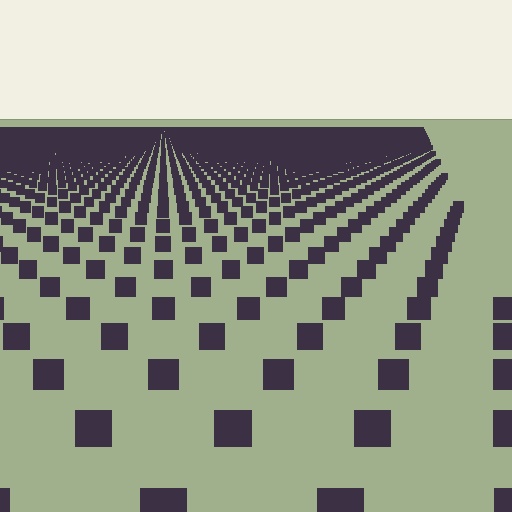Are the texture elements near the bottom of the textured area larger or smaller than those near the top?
Larger. Near the bottom, elements are closer to the viewer and appear at a bigger on-screen size.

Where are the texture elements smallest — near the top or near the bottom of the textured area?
Near the top.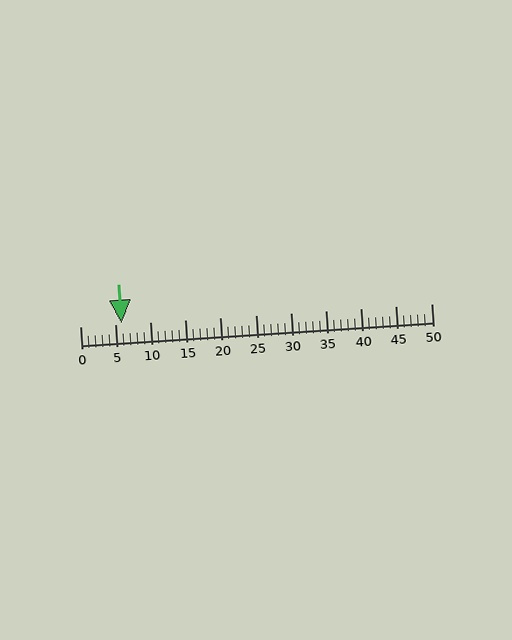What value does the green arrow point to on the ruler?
The green arrow points to approximately 6.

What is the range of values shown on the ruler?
The ruler shows values from 0 to 50.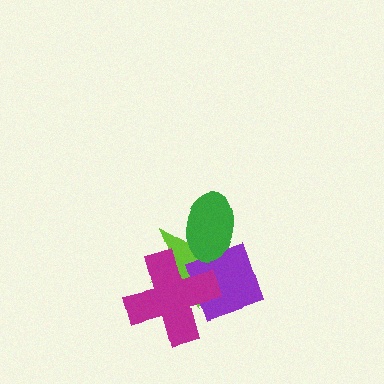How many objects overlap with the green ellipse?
2 objects overlap with the green ellipse.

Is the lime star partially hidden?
Yes, it is partially covered by another shape.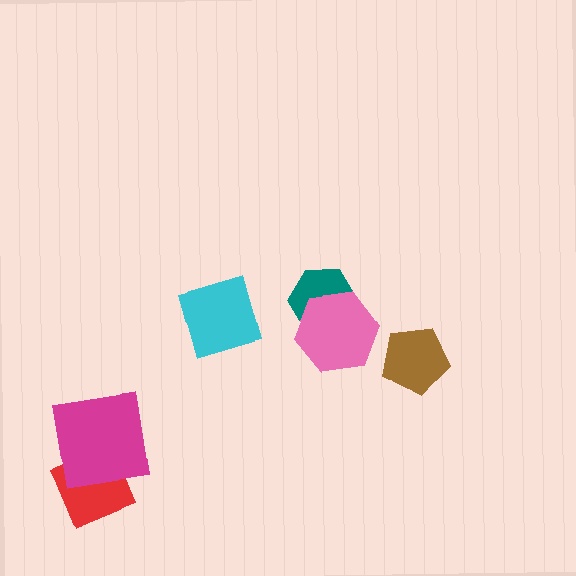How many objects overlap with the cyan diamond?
0 objects overlap with the cyan diamond.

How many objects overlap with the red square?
1 object overlaps with the red square.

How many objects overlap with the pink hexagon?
1 object overlaps with the pink hexagon.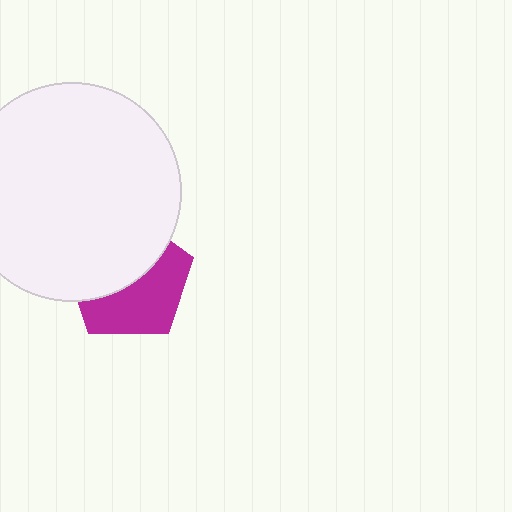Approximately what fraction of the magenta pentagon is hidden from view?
Roughly 51% of the magenta pentagon is hidden behind the white circle.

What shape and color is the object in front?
The object in front is a white circle.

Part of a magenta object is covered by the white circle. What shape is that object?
It is a pentagon.